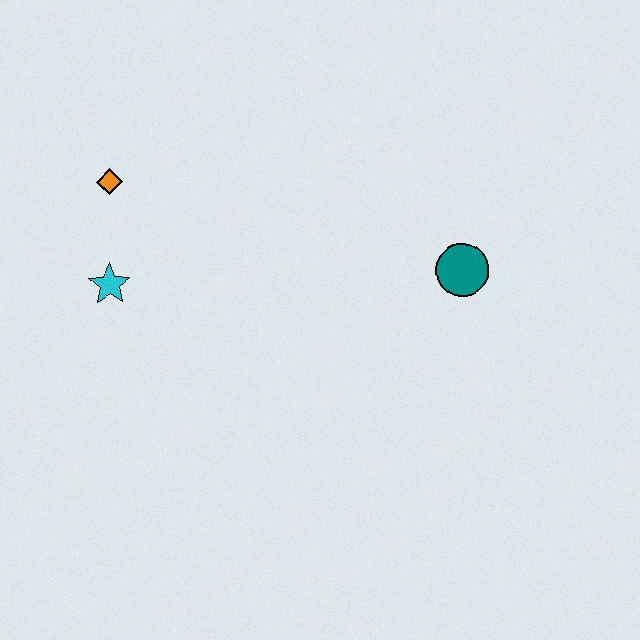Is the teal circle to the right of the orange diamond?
Yes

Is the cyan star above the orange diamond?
No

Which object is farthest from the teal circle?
The orange diamond is farthest from the teal circle.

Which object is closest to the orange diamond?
The cyan star is closest to the orange diamond.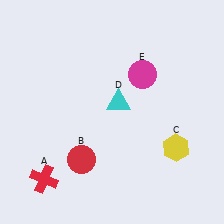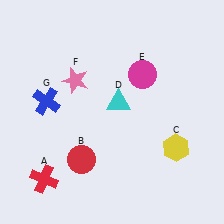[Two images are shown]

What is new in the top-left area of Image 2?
A blue cross (G) was added in the top-left area of Image 2.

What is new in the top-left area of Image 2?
A pink star (F) was added in the top-left area of Image 2.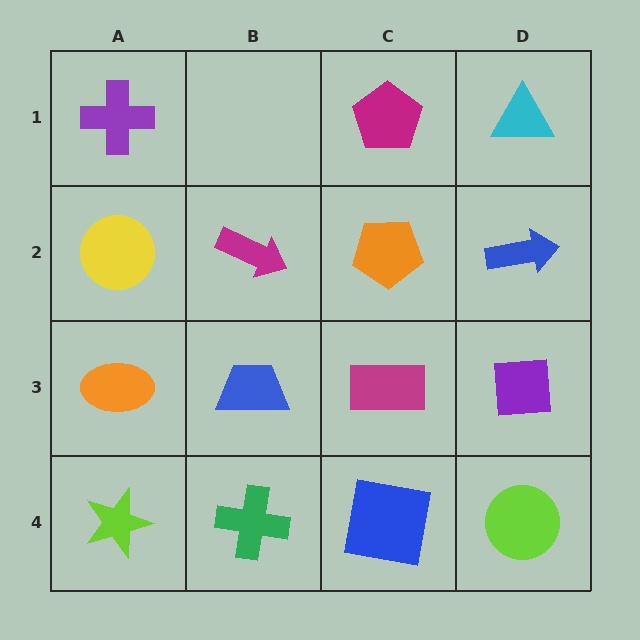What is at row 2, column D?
A blue arrow.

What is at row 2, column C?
An orange pentagon.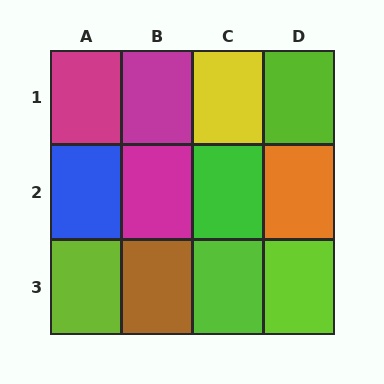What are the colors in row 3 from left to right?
Lime, brown, lime, lime.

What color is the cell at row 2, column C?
Green.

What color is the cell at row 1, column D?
Lime.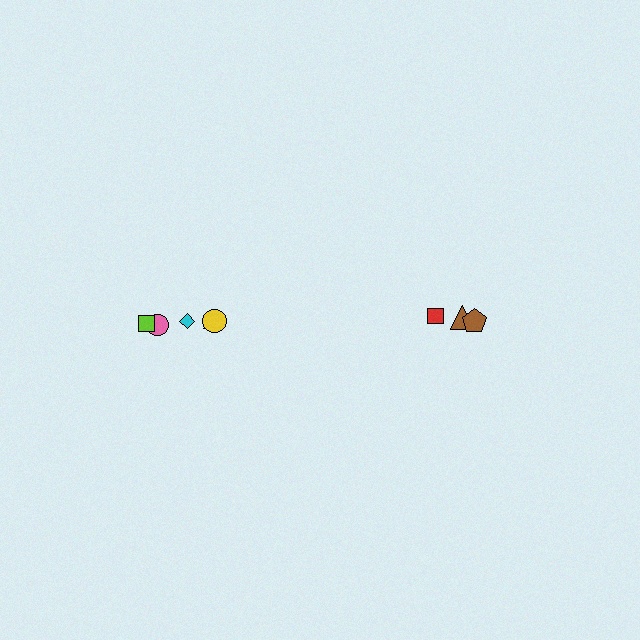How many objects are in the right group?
There are 3 objects.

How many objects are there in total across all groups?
There are 8 objects.